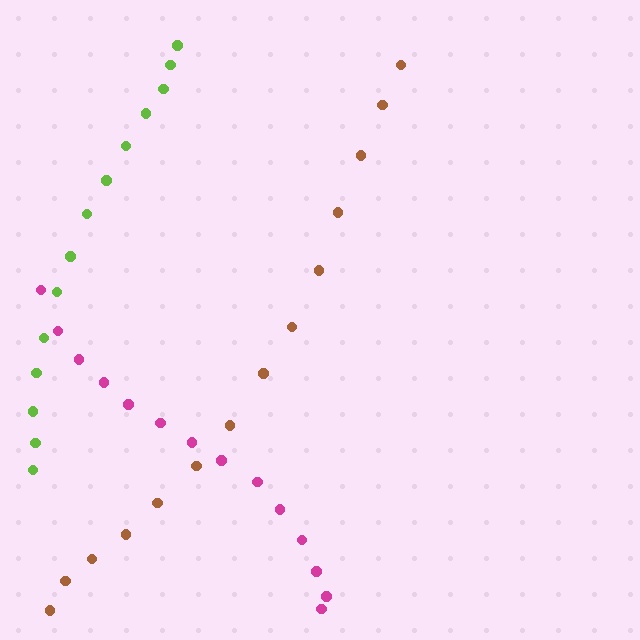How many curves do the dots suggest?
There are 3 distinct paths.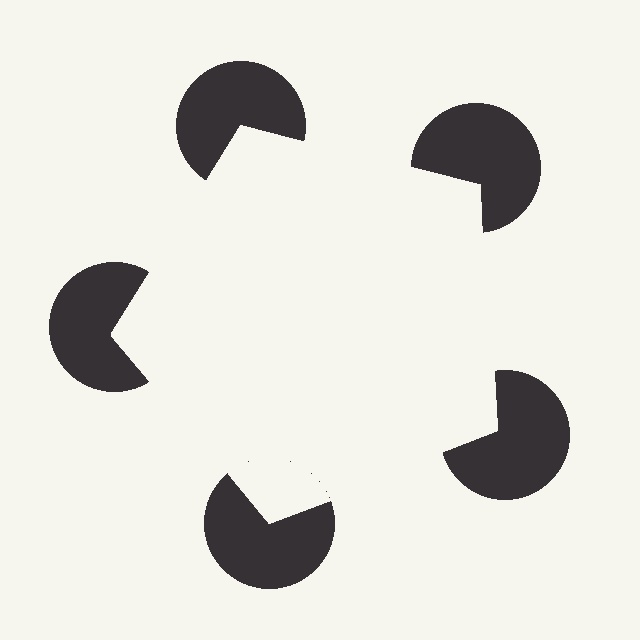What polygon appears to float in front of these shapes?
An illusory pentagon — its edges are inferred from the aligned wedge cuts in the pac-man discs, not physically drawn.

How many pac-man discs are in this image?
There are 5 — one at each vertex of the illusory pentagon.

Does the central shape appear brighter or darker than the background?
It typically appears slightly brighter than the background, even though no actual brightness change is drawn.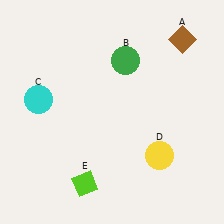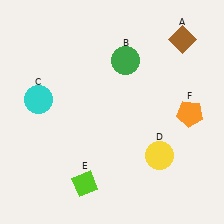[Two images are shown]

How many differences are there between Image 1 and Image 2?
There is 1 difference between the two images.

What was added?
An orange pentagon (F) was added in Image 2.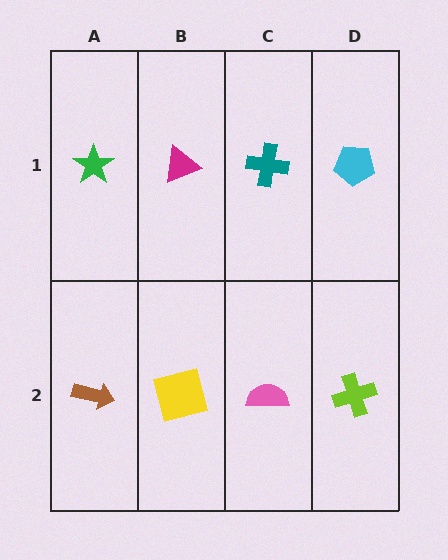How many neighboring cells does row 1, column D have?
2.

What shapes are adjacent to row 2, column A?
A green star (row 1, column A), a yellow square (row 2, column B).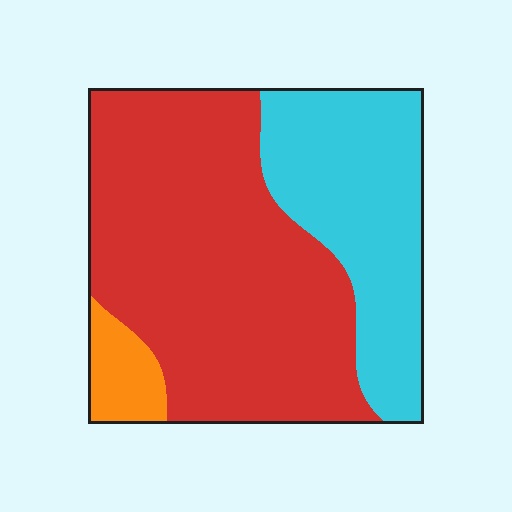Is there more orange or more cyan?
Cyan.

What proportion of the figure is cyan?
Cyan covers roughly 30% of the figure.